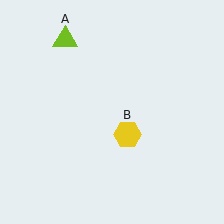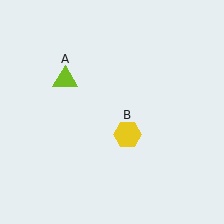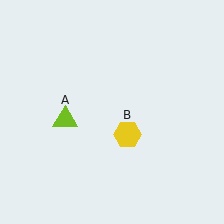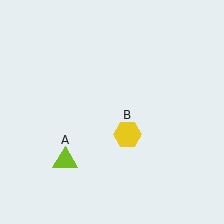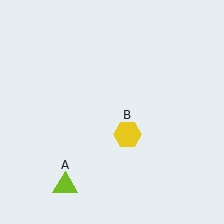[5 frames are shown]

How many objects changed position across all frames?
1 object changed position: lime triangle (object A).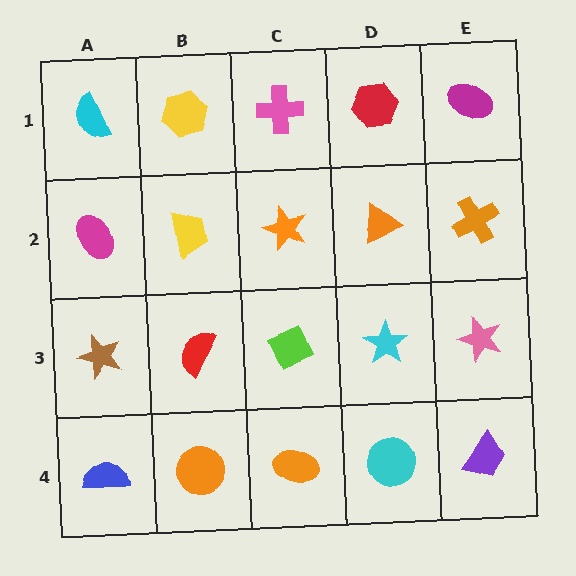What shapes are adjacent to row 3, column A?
A magenta ellipse (row 2, column A), a blue semicircle (row 4, column A), a red semicircle (row 3, column B).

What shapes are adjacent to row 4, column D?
A cyan star (row 3, column D), an orange ellipse (row 4, column C), a purple trapezoid (row 4, column E).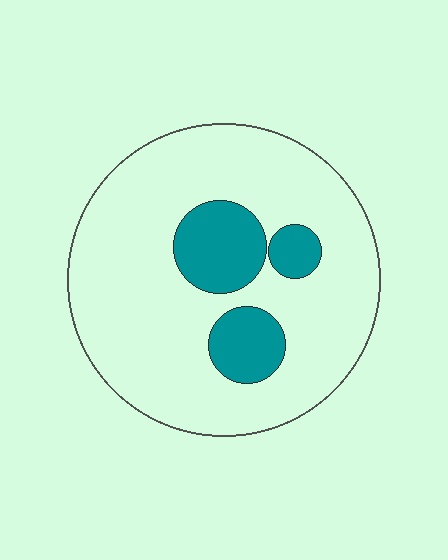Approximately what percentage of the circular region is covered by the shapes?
Approximately 20%.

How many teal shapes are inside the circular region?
3.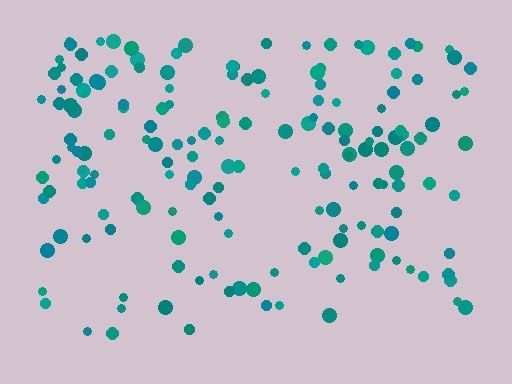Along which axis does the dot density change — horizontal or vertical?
Vertical.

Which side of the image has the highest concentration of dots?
The top.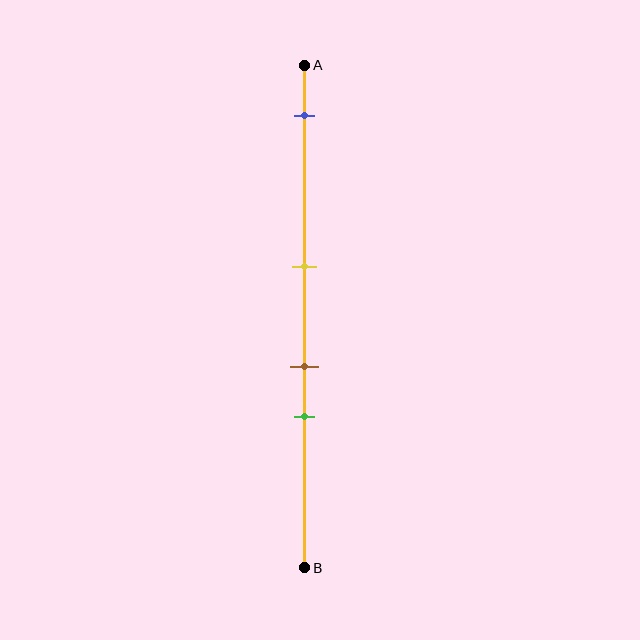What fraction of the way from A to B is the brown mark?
The brown mark is approximately 60% (0.6) of the way from A to B.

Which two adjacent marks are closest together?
The brown and green marks are the closest adjacent pair.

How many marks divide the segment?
There are 4 marks dividing the segment.